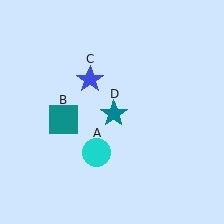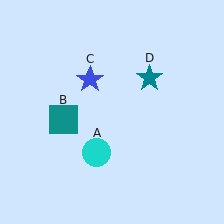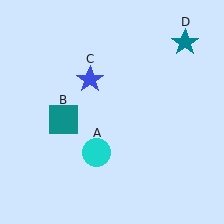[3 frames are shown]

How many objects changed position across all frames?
1 object changed position: teal star (object D).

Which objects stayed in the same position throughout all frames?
Cyan circle (object A) and teal square (object B) and blue star (object C) remained stationary.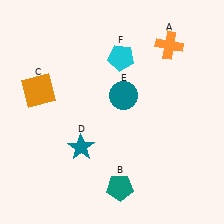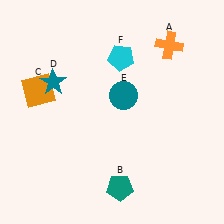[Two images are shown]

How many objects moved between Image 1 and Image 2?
1 object moved between the two images.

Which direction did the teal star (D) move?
The teal star (D) moved up.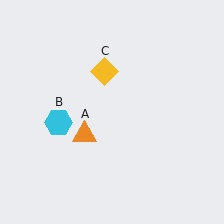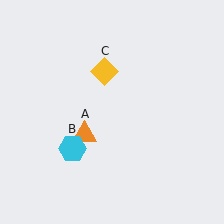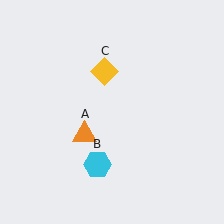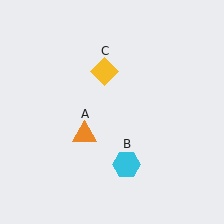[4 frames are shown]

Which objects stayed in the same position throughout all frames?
Orange triangle (object A) and yellow diamond (object C) remained stationary.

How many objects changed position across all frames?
1 object changed position: cyan hexagon (object B).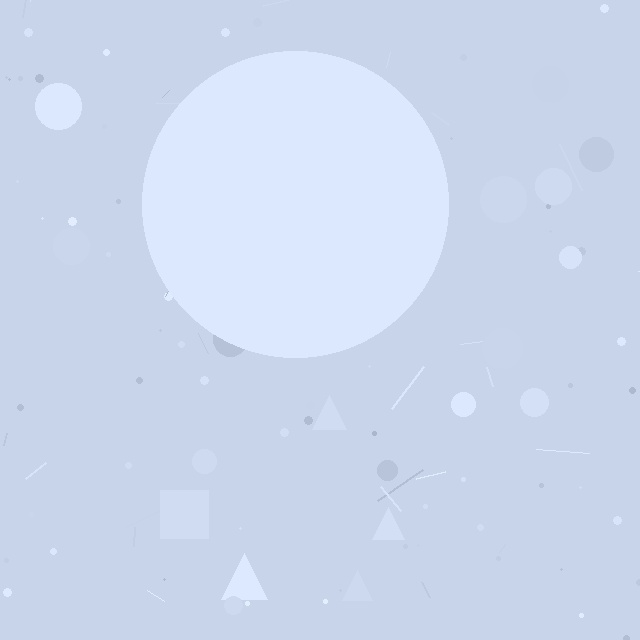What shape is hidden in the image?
A circle is hidden in the image.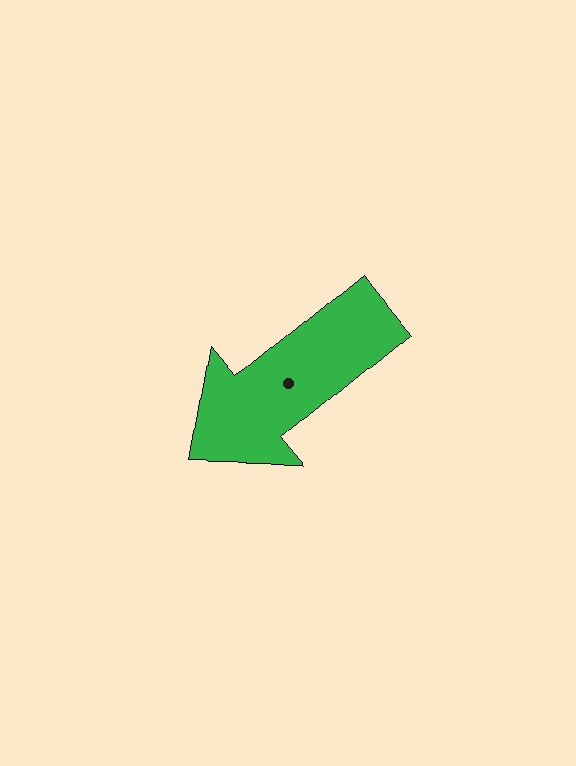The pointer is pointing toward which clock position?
Roughly 8 o'clock.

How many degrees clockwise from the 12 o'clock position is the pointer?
Approximately 231 degrees.